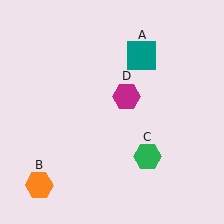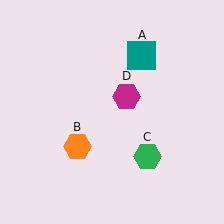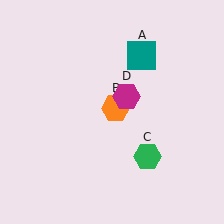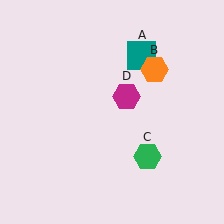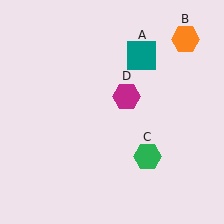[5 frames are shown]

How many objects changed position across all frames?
1 object changed position: orange hexagon (object B).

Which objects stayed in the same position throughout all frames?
Teal square (object A) and green hexagon (object C) and magenta hexagon (object D) remained stationary.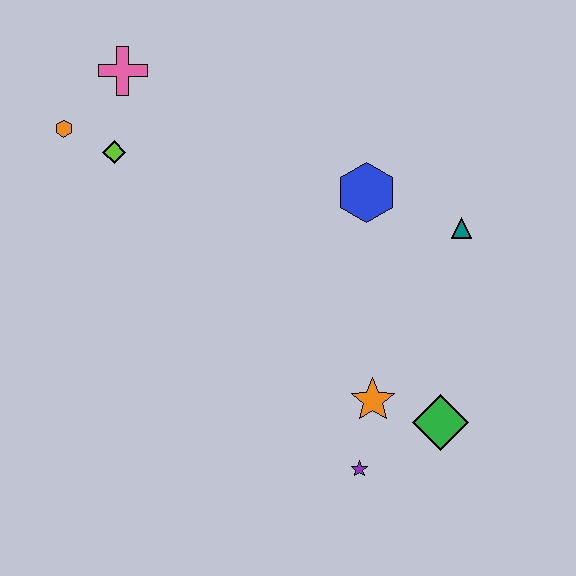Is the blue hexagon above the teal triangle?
Yes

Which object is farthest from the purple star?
The pink cross is farthest from the purple star.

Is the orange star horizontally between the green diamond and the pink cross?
Yes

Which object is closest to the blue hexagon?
The teal triangle is closest to the blue hexagon.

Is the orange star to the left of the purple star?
No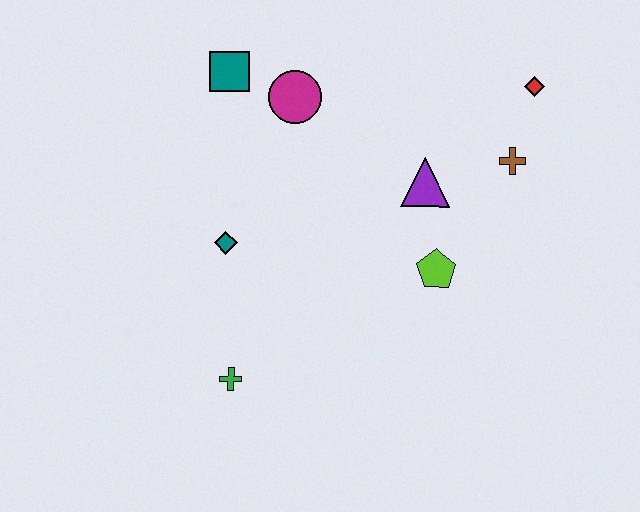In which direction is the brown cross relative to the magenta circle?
The brown cross is to the right of the magenta circle.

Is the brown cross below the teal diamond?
No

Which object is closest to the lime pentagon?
The purple triangle is closest to the lime pentagon.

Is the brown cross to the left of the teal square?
No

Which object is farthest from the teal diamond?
The red diamond is farthest from the teal diamond.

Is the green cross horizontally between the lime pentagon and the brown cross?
No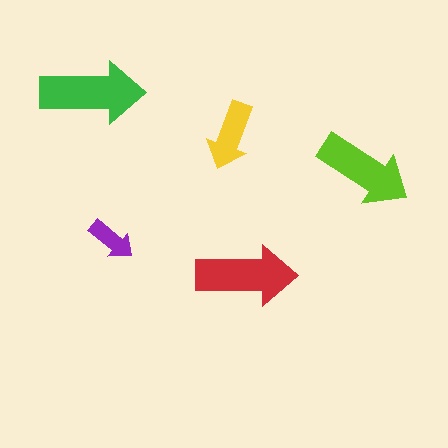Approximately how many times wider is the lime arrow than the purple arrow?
About 2 times wider.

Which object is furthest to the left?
The green arrow is leftmost.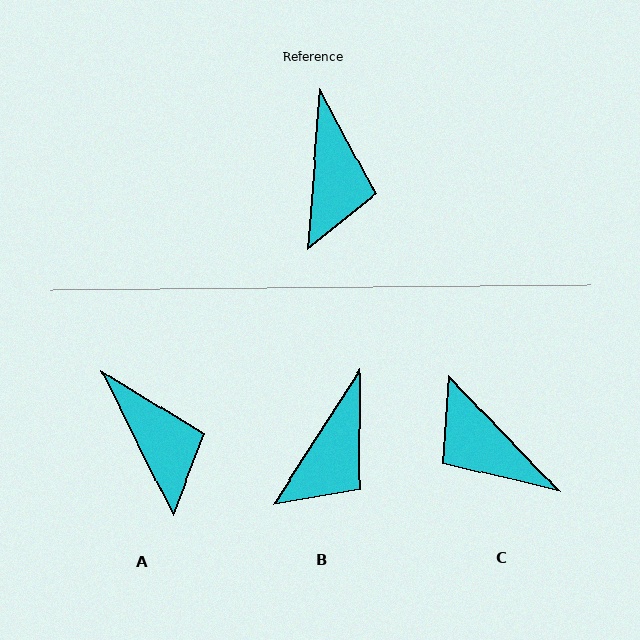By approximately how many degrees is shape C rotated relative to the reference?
Approximately 132 degrees clockwise.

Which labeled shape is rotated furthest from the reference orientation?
C, about 132 degrees away.